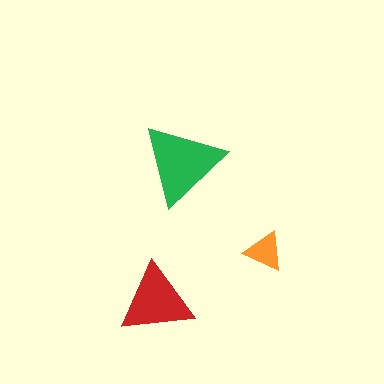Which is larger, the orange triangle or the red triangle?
The red one.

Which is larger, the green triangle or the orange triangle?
The green one.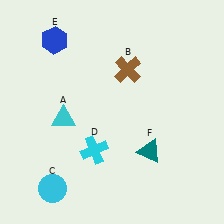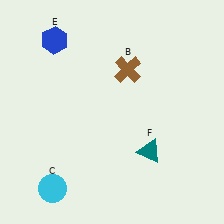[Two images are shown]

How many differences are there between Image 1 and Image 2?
There are 2 differences between the two images.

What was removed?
The cyan triangle (A), the cyan cross (D) were removed in Image 2.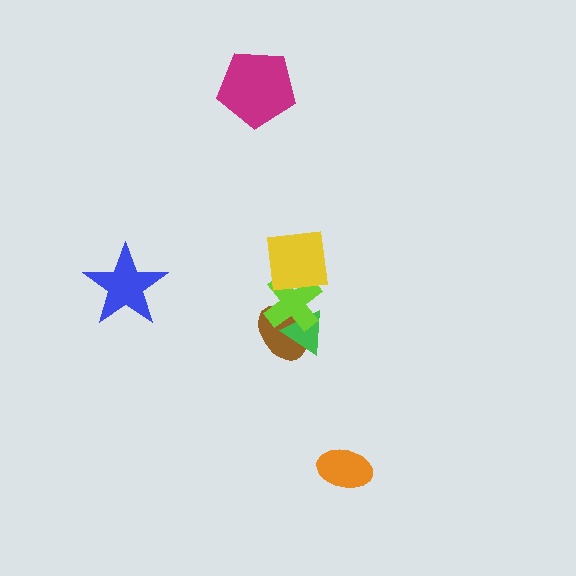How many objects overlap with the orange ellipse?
0 objects overlap with the orange ellipse.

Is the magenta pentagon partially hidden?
No, no other shape covers it.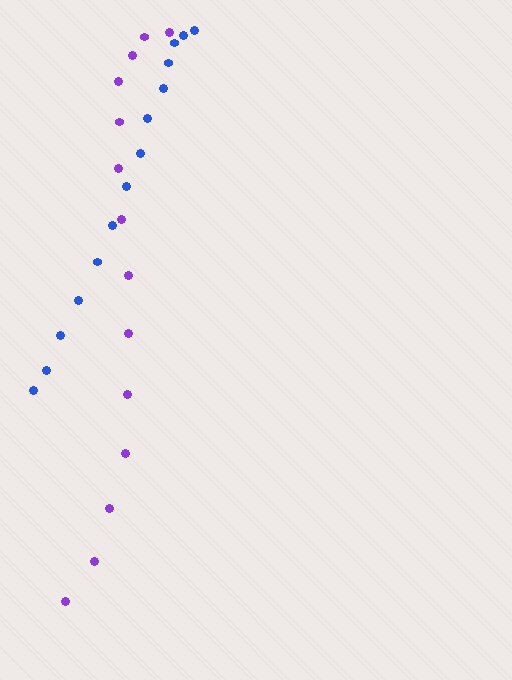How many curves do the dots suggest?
There are 2 distinct paths.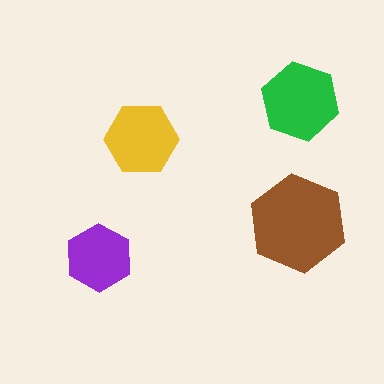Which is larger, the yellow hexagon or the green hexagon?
The green one.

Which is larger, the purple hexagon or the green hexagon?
The green one.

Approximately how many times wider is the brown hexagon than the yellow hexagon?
About 1.5 times wider.